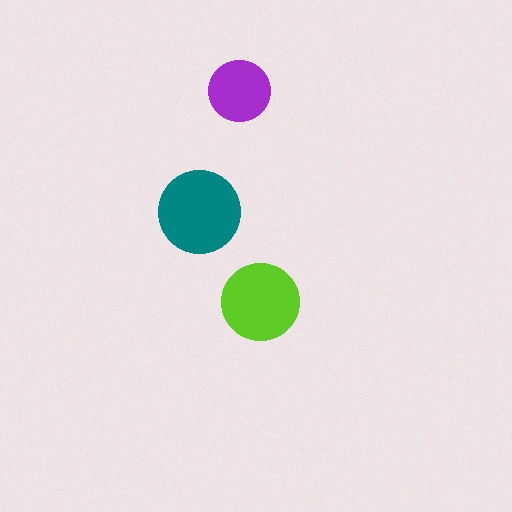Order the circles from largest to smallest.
the teal one, the lime one, the purple one.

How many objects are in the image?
There are 3 objects in the image.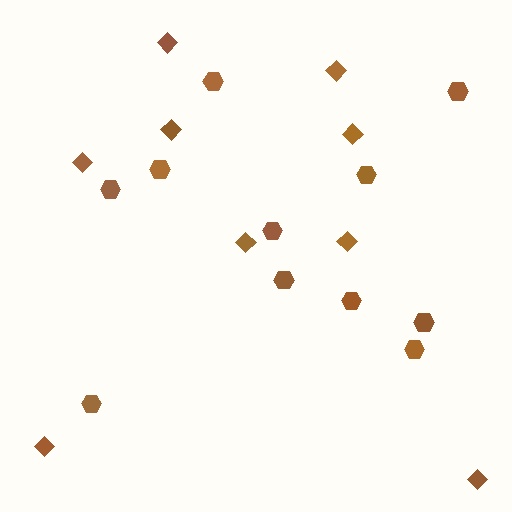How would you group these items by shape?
There are 2 groups: one group of diamonds (9) and one group of hexagons (11).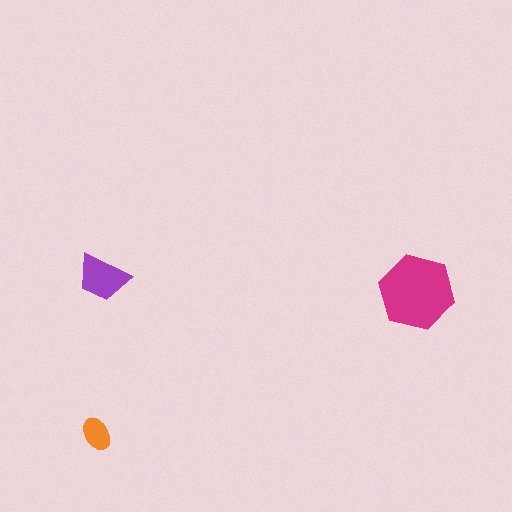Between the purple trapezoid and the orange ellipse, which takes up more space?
The purple trapezoid.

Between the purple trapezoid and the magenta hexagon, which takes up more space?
The magenta hexagon.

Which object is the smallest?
The orange ellipse.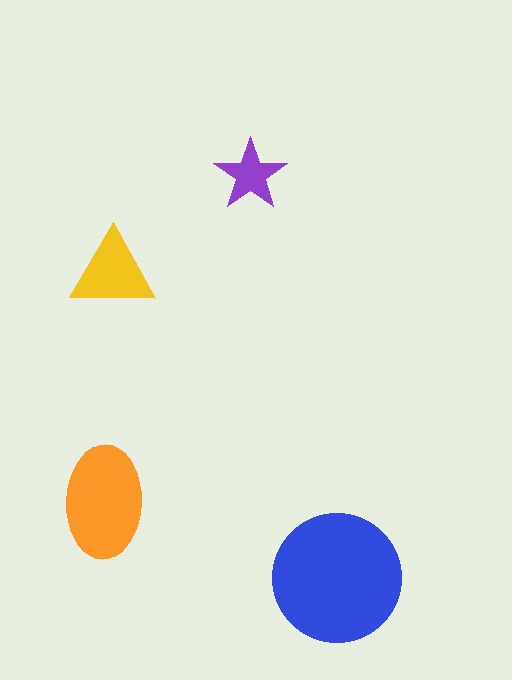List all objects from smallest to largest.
The purple star, the yellow triangle, the orange ellipse, the blue circle.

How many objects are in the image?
There are 4 objects in the image.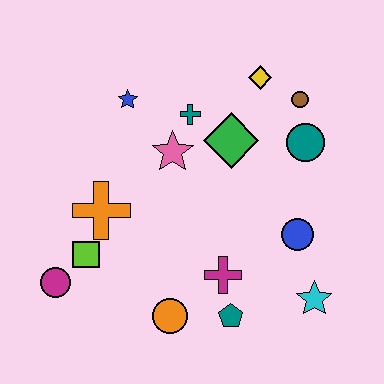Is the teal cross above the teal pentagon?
Yes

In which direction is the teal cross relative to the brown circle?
The teal cross is to the left of the brown circle.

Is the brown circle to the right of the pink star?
Yes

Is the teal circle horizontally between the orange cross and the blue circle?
No